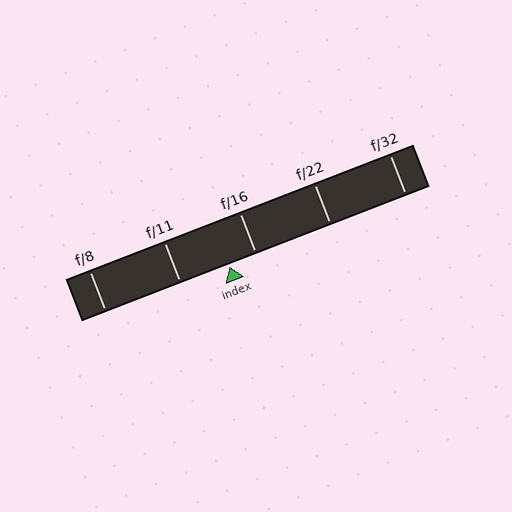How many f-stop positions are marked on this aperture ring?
There are 5 f-stop positions marked.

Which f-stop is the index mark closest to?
The index mark is closest to f/16.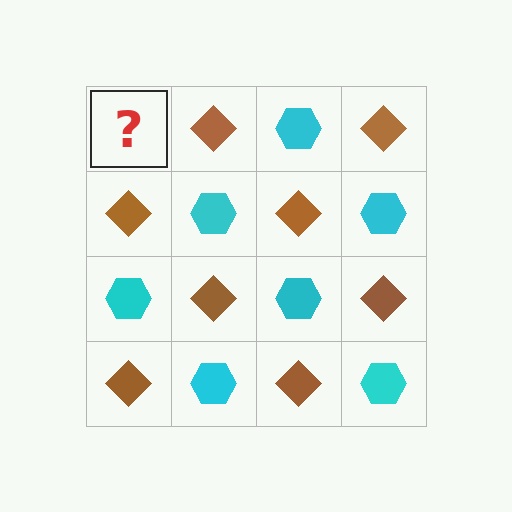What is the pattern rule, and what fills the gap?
The rule is that it alternates cyan hexagon and brown diamond in a checkerboard pattern. The gap should be filled with a cyan hexagon.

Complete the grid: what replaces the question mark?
The question mark should be replaced with a cyan hexagon.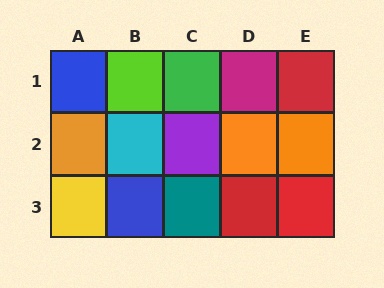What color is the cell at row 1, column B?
Lime.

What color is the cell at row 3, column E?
Red.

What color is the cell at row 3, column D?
Red.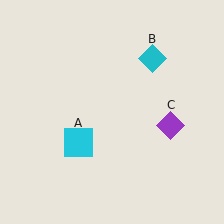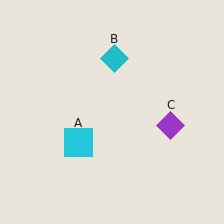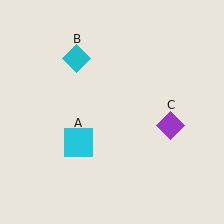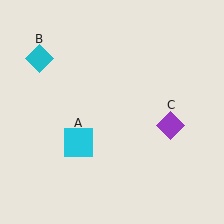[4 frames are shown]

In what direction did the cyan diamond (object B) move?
The cyan diamond (object B) moved left.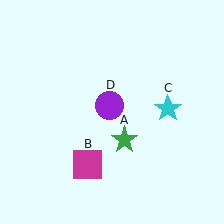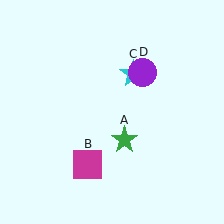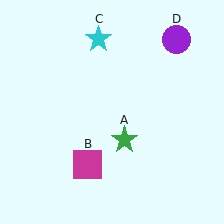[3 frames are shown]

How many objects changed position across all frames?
2 objects changed position: cyan star (object C), purple circle (object D).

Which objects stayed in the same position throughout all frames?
Green star (object A) and magenta square (object B) remained stationary.